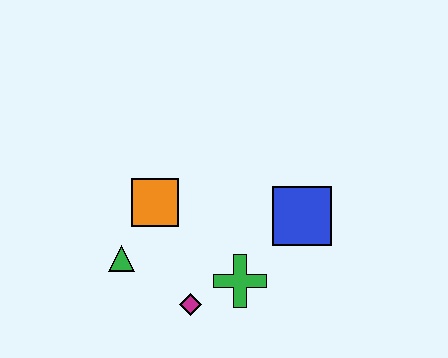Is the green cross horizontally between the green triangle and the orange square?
No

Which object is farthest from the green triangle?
The blue square is farthest from the green triangle.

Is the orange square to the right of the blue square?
No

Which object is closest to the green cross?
The magenta diamond is closest to the green cross.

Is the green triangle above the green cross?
Yes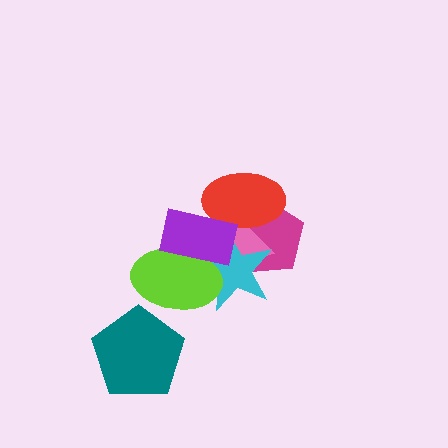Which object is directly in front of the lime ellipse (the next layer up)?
The purple rectangle is directly in front of the lime ellipse.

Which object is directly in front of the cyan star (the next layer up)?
The red ellipse is directly in front of the cyan star.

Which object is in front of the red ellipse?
The purple rectangle is in front of the red ellipse.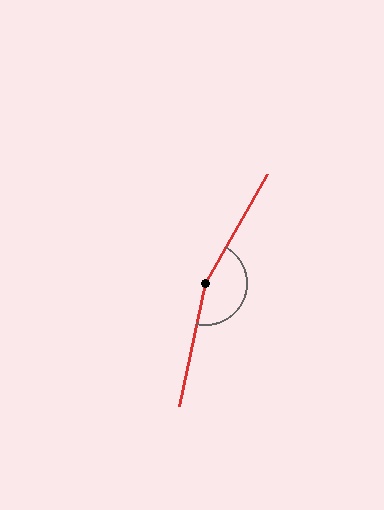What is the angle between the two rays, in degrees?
Approximately 162 degrees.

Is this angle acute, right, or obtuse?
It is obtuse.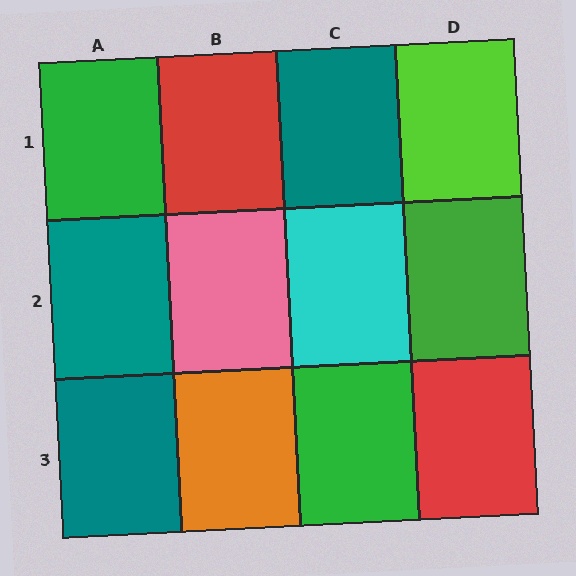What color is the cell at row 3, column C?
Green.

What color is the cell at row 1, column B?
Red.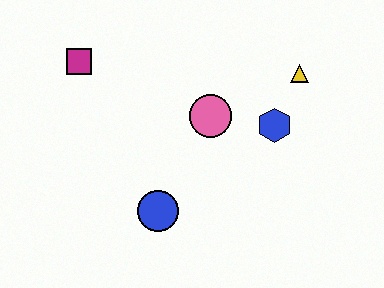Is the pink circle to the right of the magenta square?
Yes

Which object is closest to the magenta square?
The pink circle is closest to the magenta square.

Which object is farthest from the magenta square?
The yellow triangle is farthest from the magenta square.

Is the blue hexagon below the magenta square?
Yes